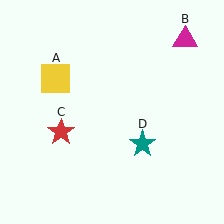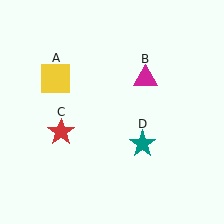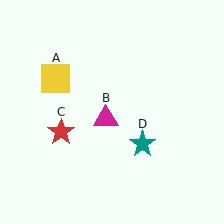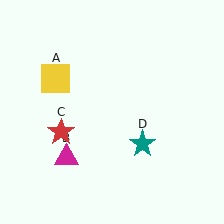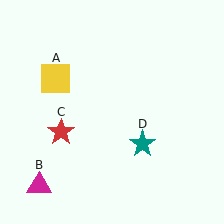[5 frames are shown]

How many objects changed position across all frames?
1 object changed position: magenta triangle (object B).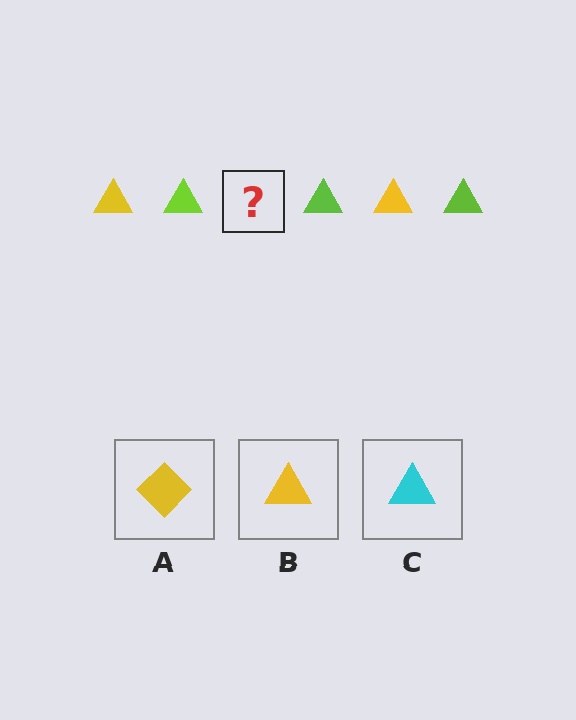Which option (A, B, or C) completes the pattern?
B.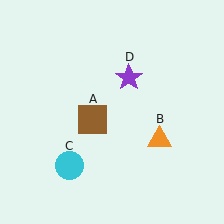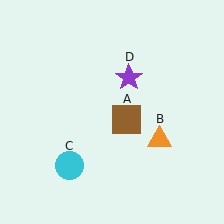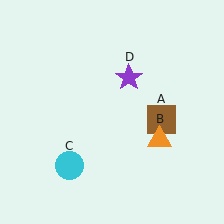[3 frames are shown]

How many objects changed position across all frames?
1 object changed position: brown square (object A).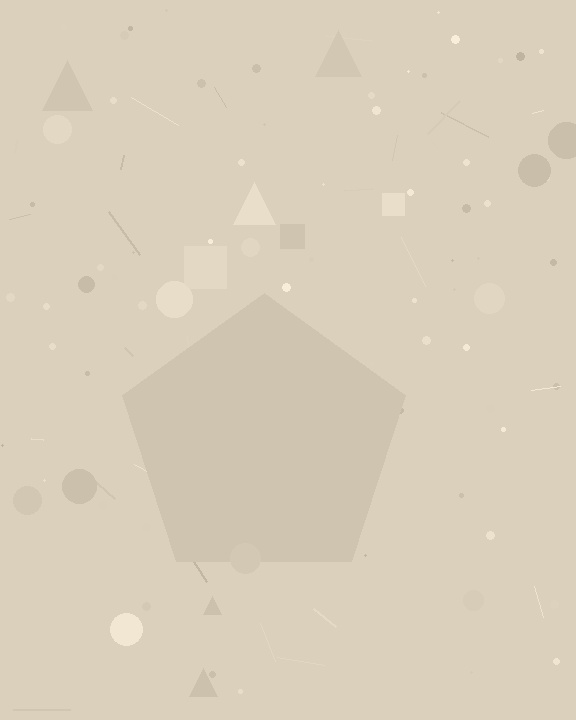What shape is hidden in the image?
A pentagon is hidden in the image.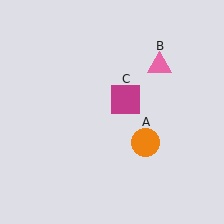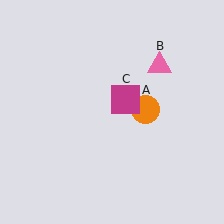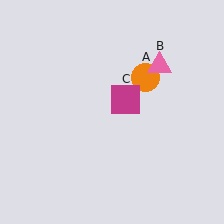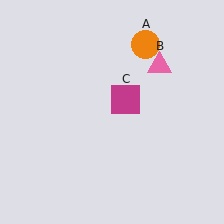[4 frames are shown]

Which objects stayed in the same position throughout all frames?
Pink triangle (object B) and magenta square (object C) remained stationary.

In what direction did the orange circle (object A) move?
The orange circle (object A) moved up.